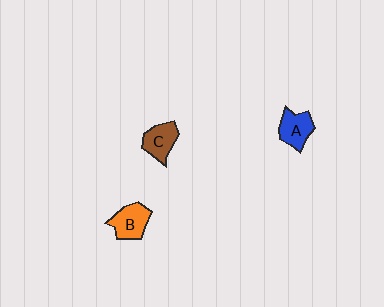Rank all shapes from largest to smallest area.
From largest to smallest: B (orange), A (blue), C (brown).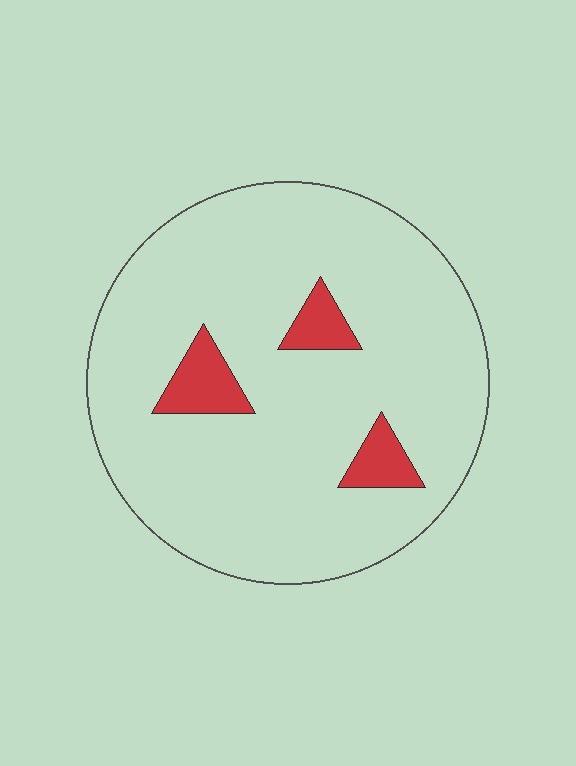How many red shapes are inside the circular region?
3.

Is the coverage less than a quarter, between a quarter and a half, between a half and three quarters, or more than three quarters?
Less than a quarter.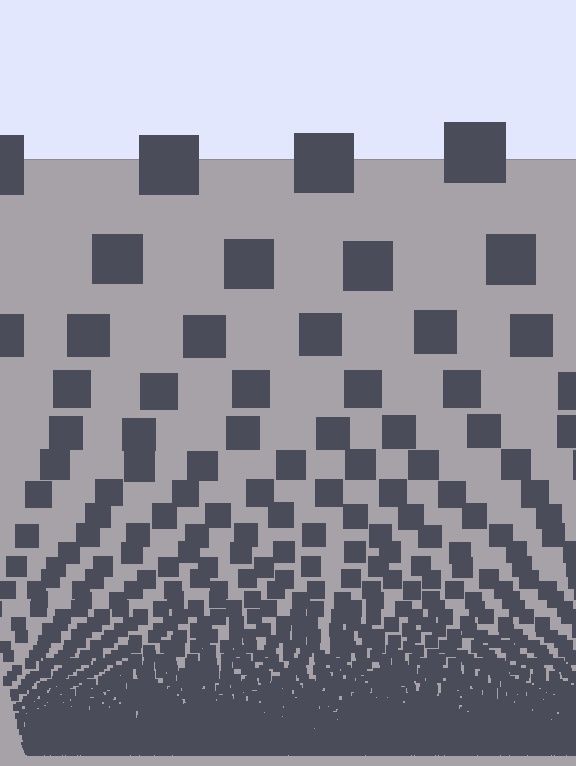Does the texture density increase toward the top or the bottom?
Density increases toward the bottom.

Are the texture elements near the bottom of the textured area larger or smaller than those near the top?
Smaller. The gradient is inverted — elements near the bottom are smaller and denser.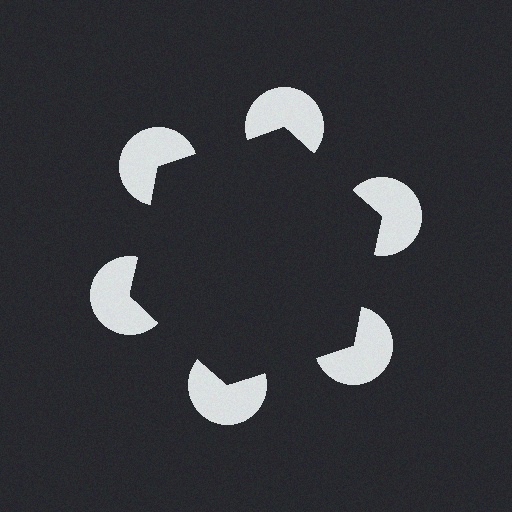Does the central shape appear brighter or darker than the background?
It typically appears slightly darker than the background, even though no actual brightness change is drawn.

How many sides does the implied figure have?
6 sides.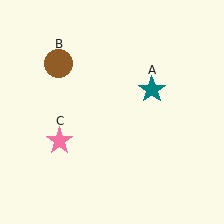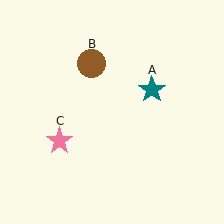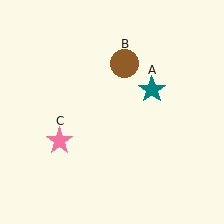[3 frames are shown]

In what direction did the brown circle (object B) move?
The brown circle (object B) moved right.